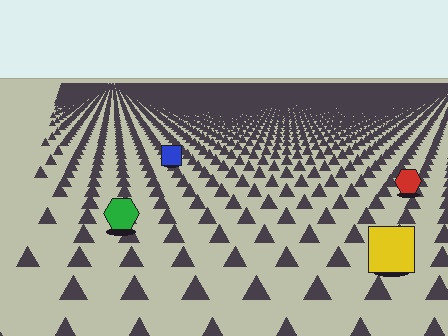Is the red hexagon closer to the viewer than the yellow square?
No. The yellow square is closer — you can tell from the texture gradient: the ground texture is coarser near it.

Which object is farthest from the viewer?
The blue square is farthest from the viewer. It appears smaller and the ground texture around it is denser.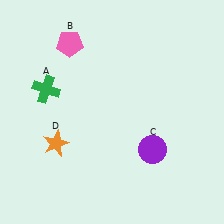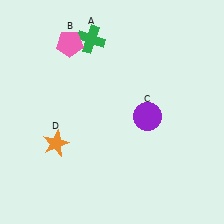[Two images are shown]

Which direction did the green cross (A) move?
The green cross (A) moved up.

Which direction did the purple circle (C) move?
The purple circle (C) moved up.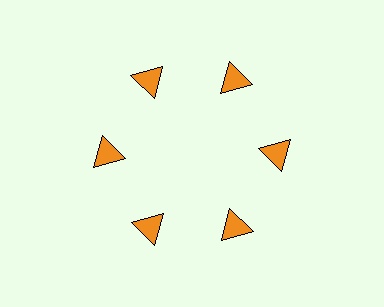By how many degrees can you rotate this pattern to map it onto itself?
The pattern maps onto itself every 60 degrees of rotation.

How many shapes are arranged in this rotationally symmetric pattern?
There are 6 shapes, arranged in 6 groups of 1.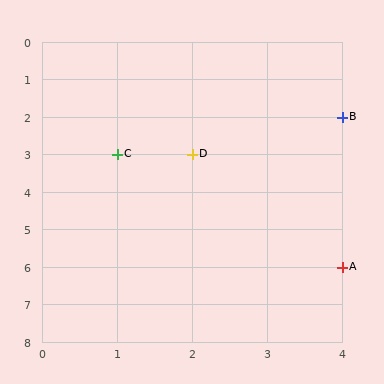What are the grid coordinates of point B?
Point B is at grid coordinates (4, 2).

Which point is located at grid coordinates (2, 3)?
Point D is at (2, 3).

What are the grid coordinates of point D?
Point D is at grid coordinates (2, 3).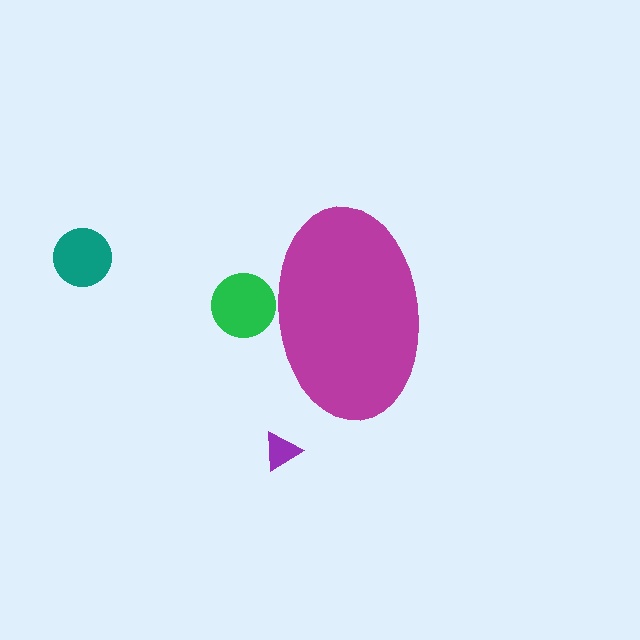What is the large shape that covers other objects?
A magenta ellipse.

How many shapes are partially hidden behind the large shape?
1 shape is partially hidden.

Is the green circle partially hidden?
Yes, the green circle is partially hidden behind the magenta ellipse.